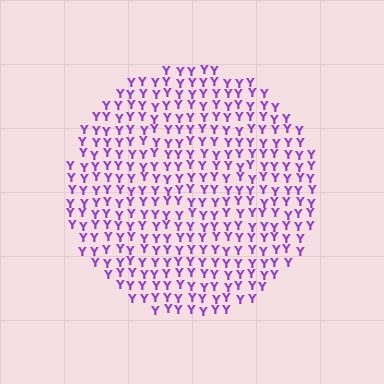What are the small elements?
The small elements are letter Y's.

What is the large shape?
The large shape is a circle.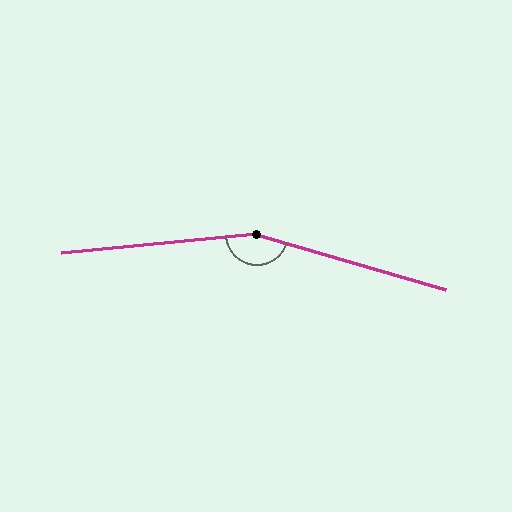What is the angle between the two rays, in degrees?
Approximately 158 degrees.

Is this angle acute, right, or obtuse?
It is obtuse.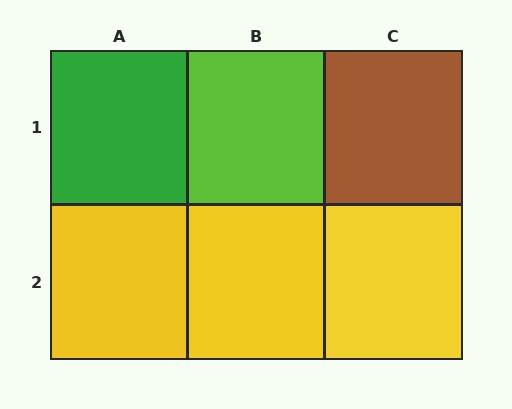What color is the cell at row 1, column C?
Brown.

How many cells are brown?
1 cell is brown.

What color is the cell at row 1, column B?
Lime.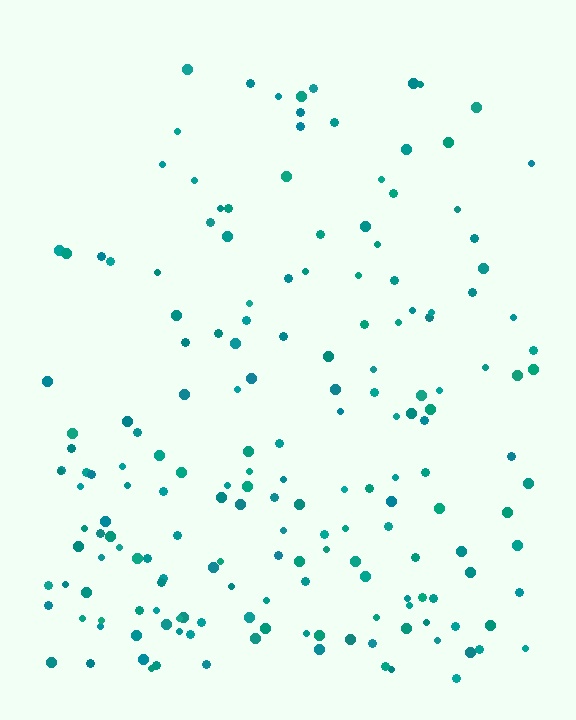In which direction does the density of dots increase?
From top to bottom, with the bottom side densest.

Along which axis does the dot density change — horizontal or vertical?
Vertical.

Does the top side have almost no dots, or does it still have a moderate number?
Still a moderate number, just noticeably fewer than the bottom.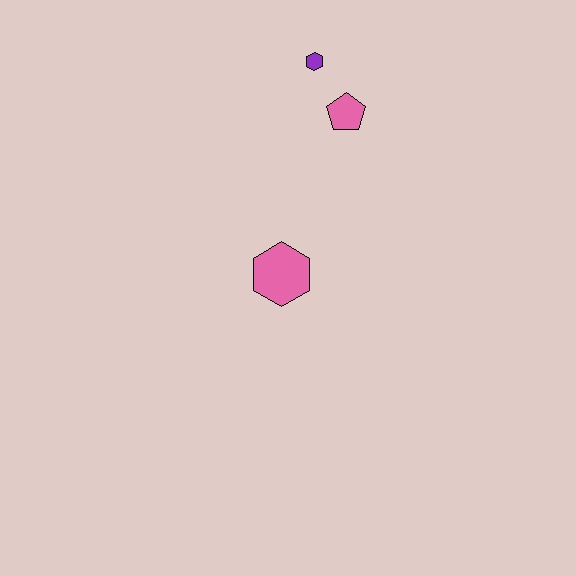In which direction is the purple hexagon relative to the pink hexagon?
The purple hexagon is above the pink hexagon.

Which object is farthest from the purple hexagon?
The pink hexagon is farthest from the purple hexagon.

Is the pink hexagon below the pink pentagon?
Yes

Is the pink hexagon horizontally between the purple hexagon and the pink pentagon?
No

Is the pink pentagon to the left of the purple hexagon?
No